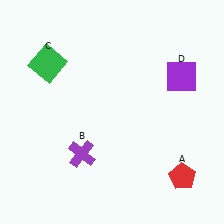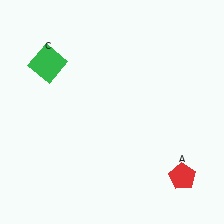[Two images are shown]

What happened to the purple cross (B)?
The purple cross (B) was removed in Image 2. It was in the bottom-left area of Image 1.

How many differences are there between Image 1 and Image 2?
There are 2 differences between the two images.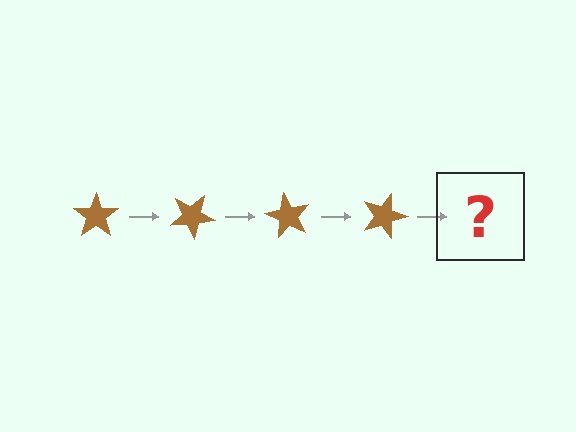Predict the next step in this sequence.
The next step is a brown star rotated 120 degrees.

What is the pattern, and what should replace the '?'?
The pattern is that the star rotates 30 degrees each step. The '?' should be a brown star rotated 120 degrees.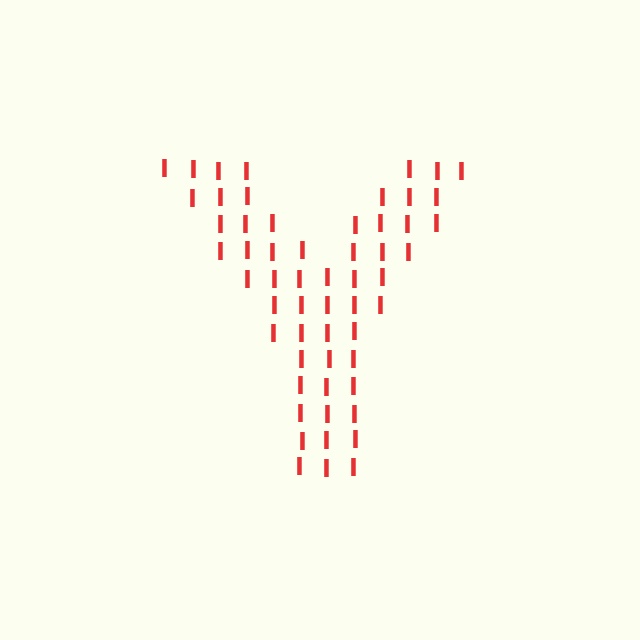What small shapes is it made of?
It is made of small letter I's.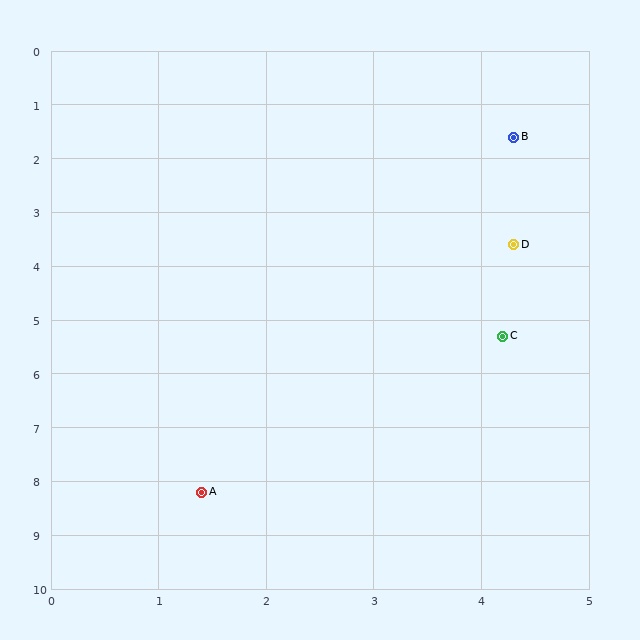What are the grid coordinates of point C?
Point C is at approximately (4.2, 5.3).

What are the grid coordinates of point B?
Point B is at approximately (4.3, 1.6).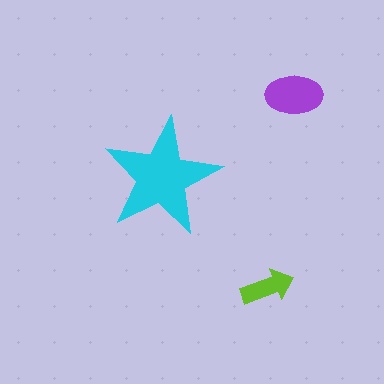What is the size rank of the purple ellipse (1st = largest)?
2nd.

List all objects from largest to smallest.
The cyan star, the purple ellipse, the lime arrow.